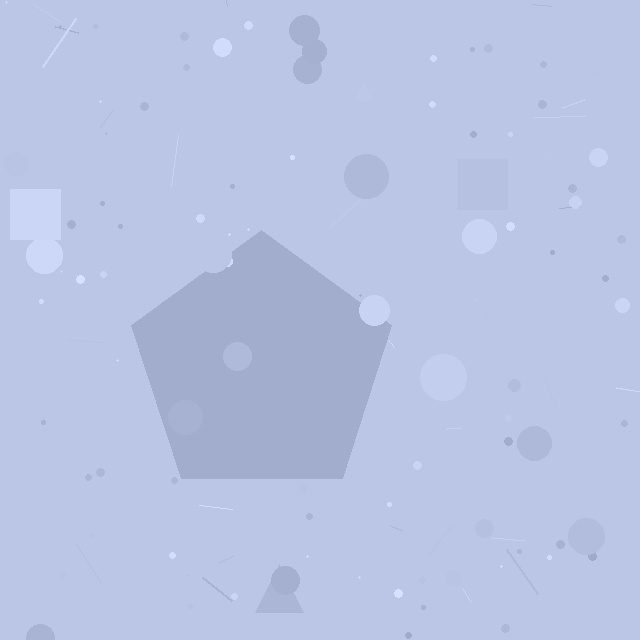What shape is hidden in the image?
A pentagon is hidden in the image.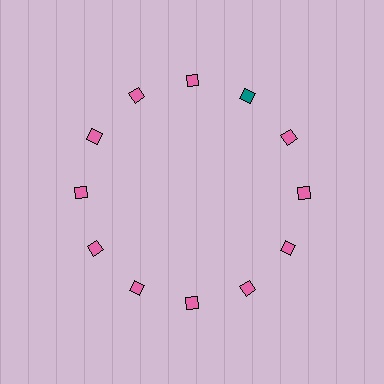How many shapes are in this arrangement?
There are 12 shapes arranged in a ring pattern.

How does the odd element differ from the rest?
It has a different color: teal instead of pink.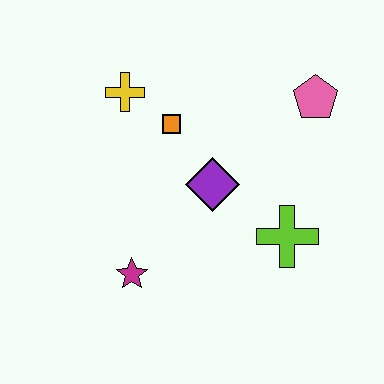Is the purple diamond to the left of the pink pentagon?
Yes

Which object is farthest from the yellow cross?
The lime cross is farthest from the yellow cross.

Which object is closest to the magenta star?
The purple diamond is closest to the magenta star.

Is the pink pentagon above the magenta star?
Yes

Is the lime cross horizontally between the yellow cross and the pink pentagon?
Yes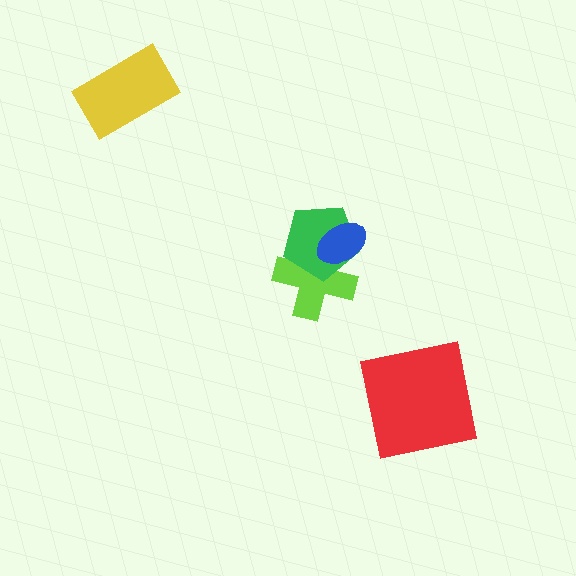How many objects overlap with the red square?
0 objects overlap with the red square.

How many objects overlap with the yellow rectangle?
0 objects overlap with the yellow rectangle.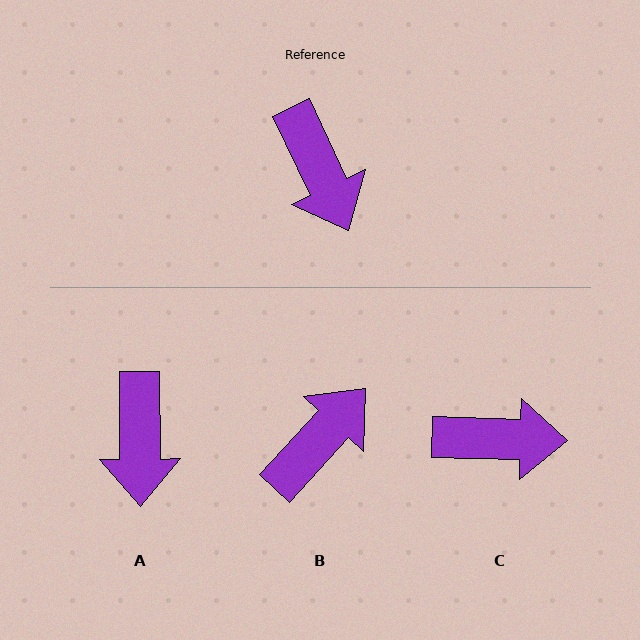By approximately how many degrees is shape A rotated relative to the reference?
Approximately 25 degrees clockwise.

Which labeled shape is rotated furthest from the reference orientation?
B, about 112 degrees away.